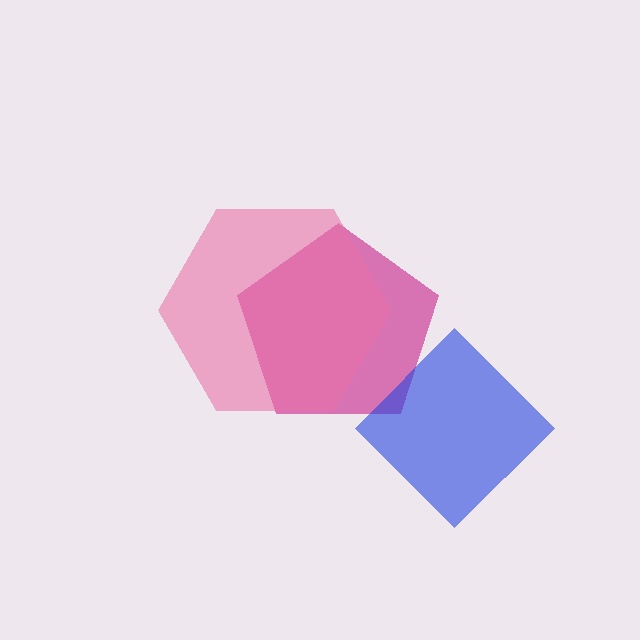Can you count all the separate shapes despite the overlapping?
Yes, there are 3 separate shapes.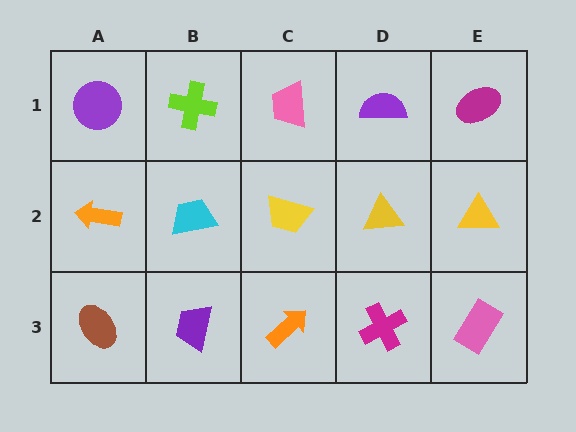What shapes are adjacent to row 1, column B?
A cyan trapezoid (row 2, column B), a purple circle (row 1, column A), a pink trapezoid (row 1, column C).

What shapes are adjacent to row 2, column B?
A lime cross (row 1, column B), a purple trapezoid (row 3, column B), an orange arrow (row 2, column A), a yellow trapezoid (row 2, column C).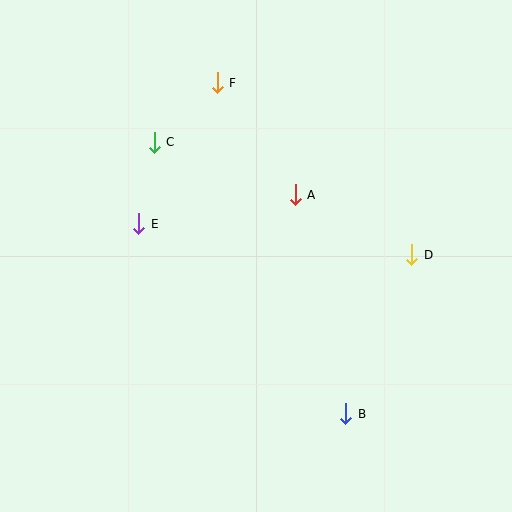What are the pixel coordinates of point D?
Point D is at (412, 255).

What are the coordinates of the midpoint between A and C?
The midpoint between A and C is at (225, 168).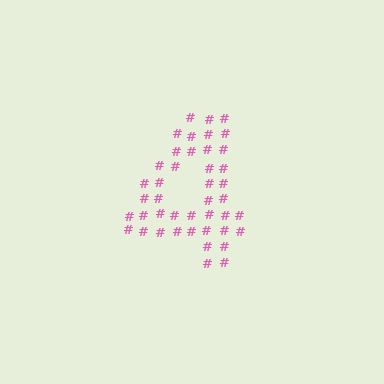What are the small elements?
The small elements are hash symbols.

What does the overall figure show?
The overall figure shows the digit 4.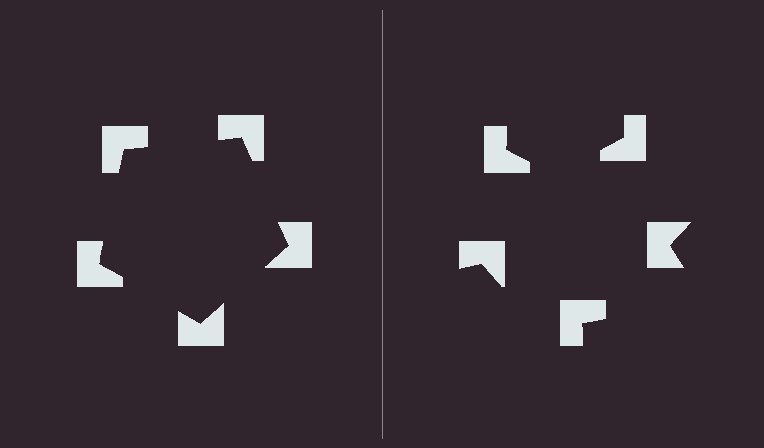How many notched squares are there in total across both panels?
10 — 5 on each side.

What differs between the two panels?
The notched squares are positioned identically on both sides; only the wedge orientations differ. On the left they align to a pentagon; on the right they are misaligned.